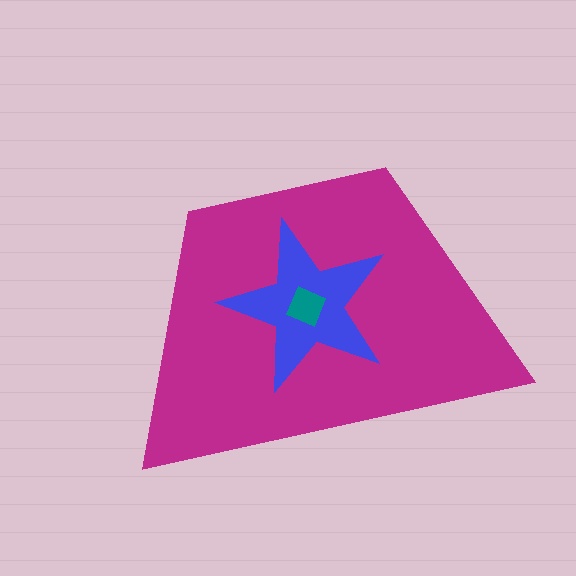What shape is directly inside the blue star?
The teal diamond.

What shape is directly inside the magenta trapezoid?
The blue star.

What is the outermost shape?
The magenta trapezoid.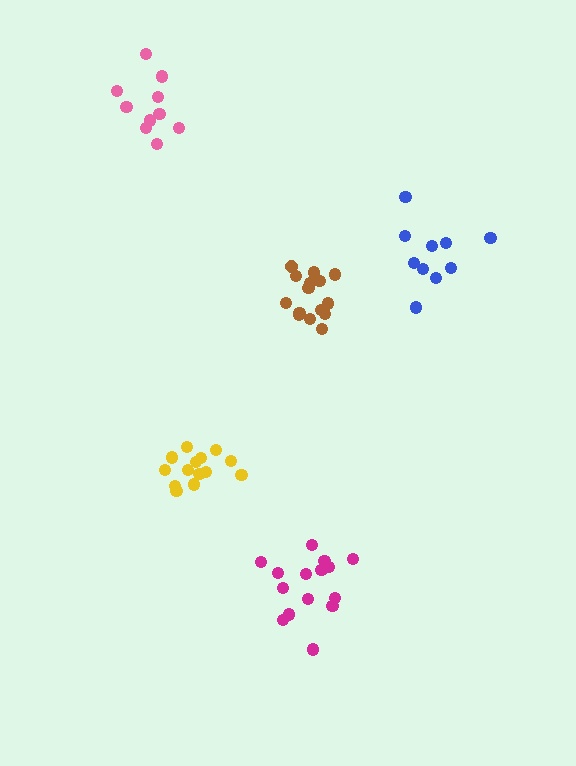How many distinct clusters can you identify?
There are 5 distinct clusters.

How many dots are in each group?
Group 1: 15 dots, Group 2: 10 dots, Group 3: 15 dots, Group 4: 10 dots, Group 5: 14 dots (64 total).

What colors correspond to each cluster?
The clusters are colored: brown, blue, magenta, pink, yellow.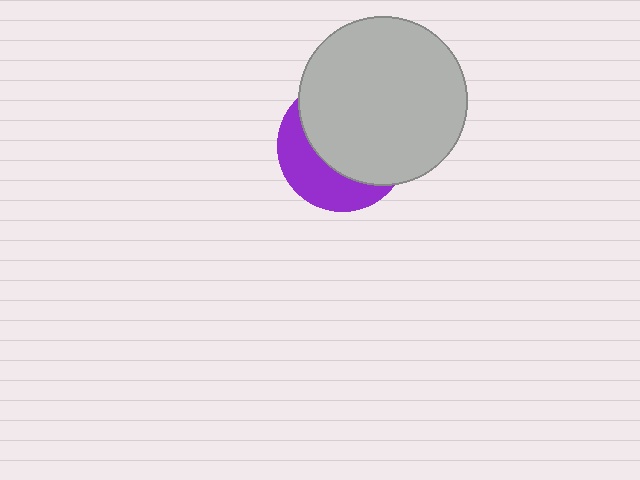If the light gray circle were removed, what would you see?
You would see the complete purple circle.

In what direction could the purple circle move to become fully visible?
The purple circle could move toward the lower-left. That would shift it out from behind the light gray circle entirely.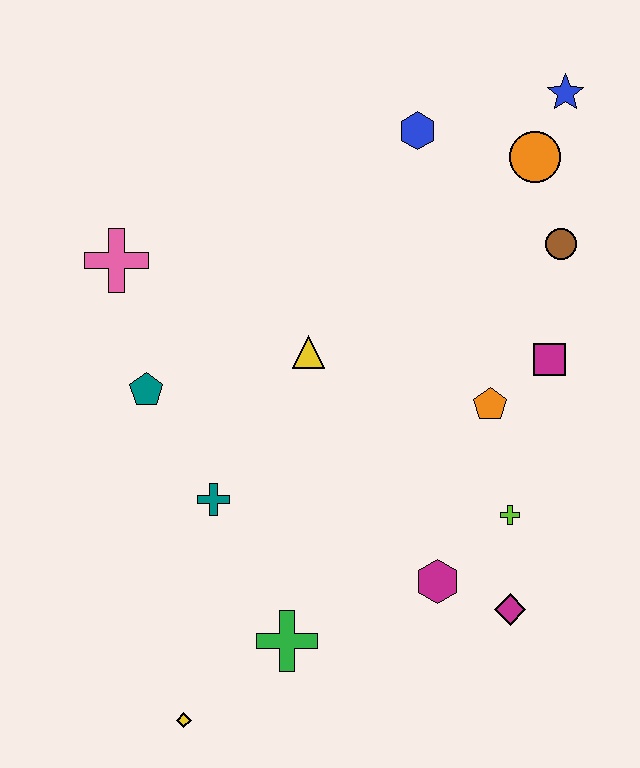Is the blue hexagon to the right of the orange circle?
No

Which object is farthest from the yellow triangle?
The yellow diamond is farthest from the yellow triangle.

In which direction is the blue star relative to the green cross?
The blue star is above the green cross.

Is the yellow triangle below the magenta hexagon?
No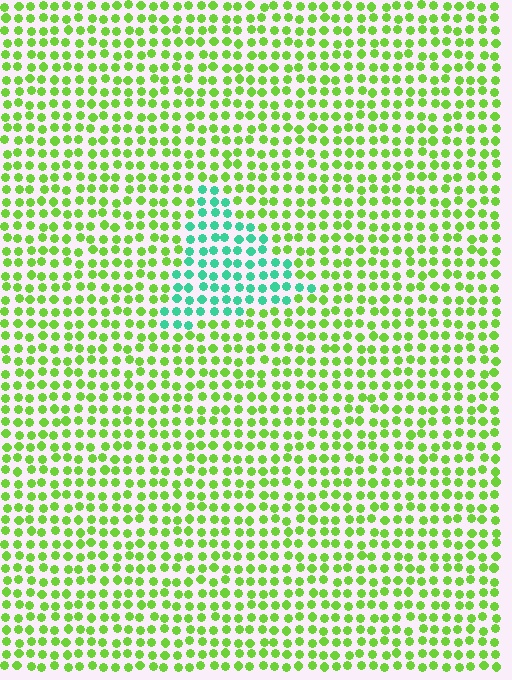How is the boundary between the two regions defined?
The boundary is defined purely by a slight shift in hue (about 58 degrees). Spacing, size, and orientation are identical on both sides.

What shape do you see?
I see a triangle.